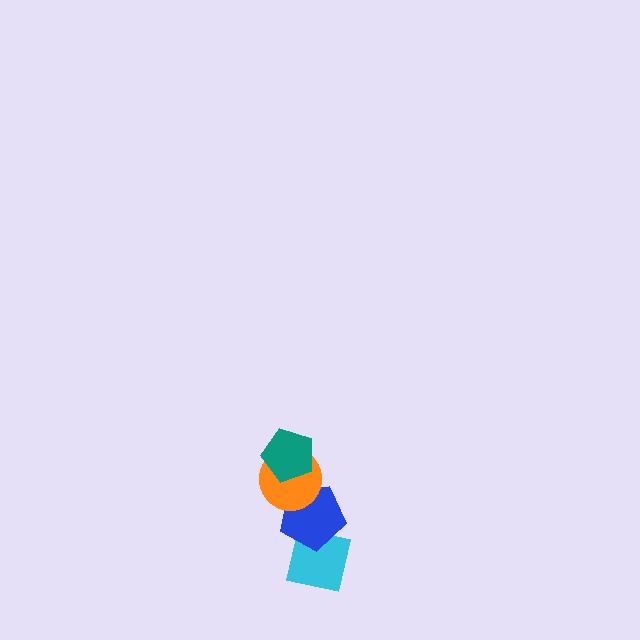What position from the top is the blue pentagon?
The blue pentagon is 3rd from the top.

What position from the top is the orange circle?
The orange circle is 2nd from the top.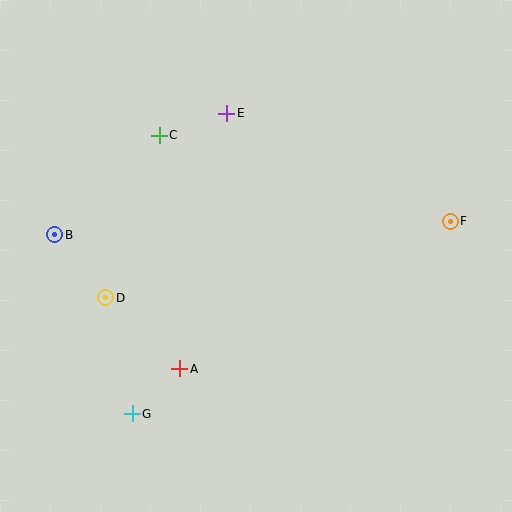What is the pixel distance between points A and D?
The distance between A and D is 103 pixels.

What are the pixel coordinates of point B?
Point B is at (55, 235).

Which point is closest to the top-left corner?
Point C is closest to the top-left corner.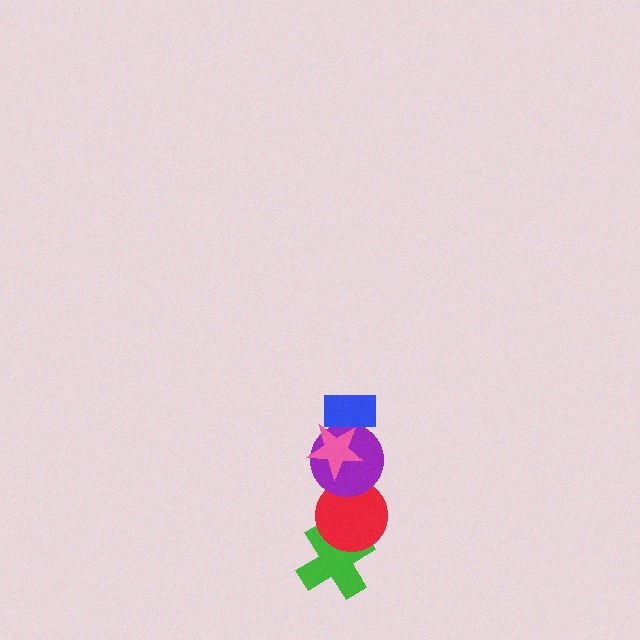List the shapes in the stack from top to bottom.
From top to bottom: the blue rectangle, the pink star, the purple circle, the red circle, the green cross.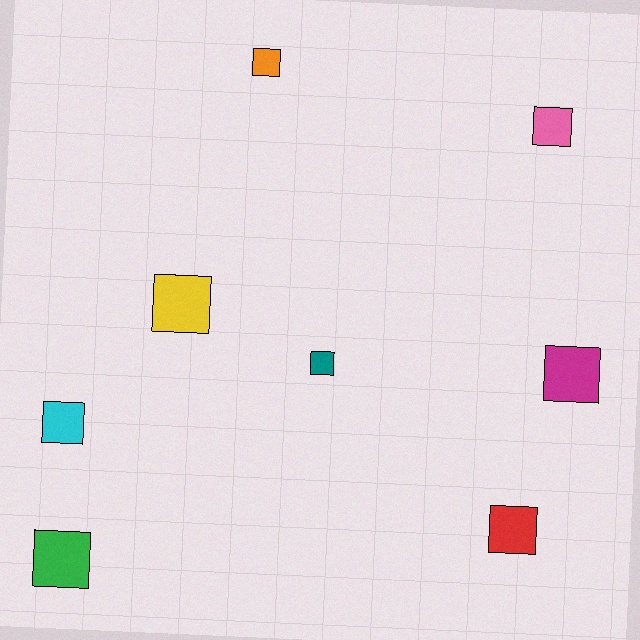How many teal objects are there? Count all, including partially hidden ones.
There is 1 teal object.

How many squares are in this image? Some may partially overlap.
There are 8 squares.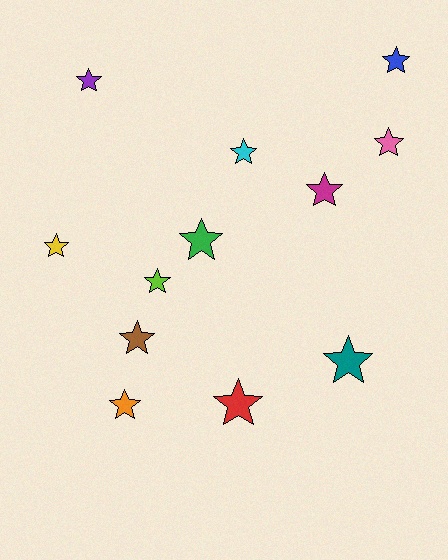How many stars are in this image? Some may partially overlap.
There are 12 stars.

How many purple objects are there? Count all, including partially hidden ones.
There is 1 purple object.